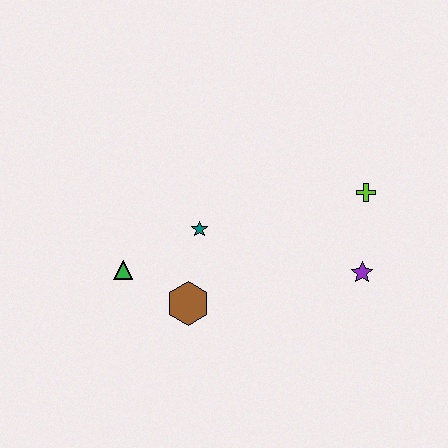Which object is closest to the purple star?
The lime cross is closest to the purple star.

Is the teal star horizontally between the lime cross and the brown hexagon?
Yes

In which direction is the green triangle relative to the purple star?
The green triangle is to the left of the purple star.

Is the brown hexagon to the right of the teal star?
No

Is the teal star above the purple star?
Yes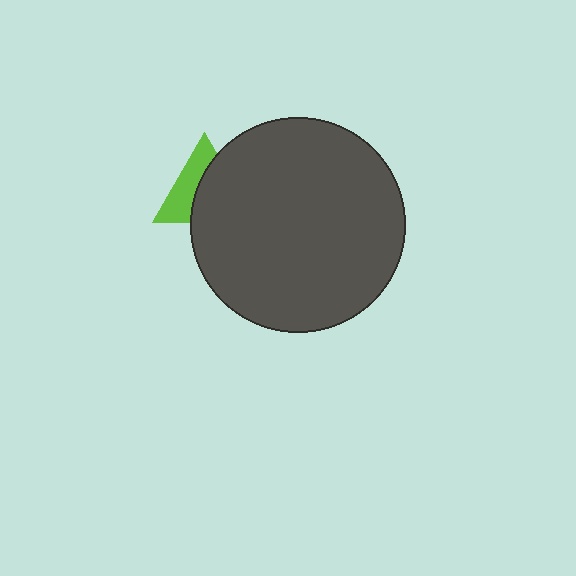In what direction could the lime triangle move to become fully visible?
The lime triangle could move left. That would shift it out from behind the dark gray circle entirely.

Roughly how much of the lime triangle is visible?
A small part of it is visible (roughly 45%).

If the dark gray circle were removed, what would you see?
You would see the complete lime triangle.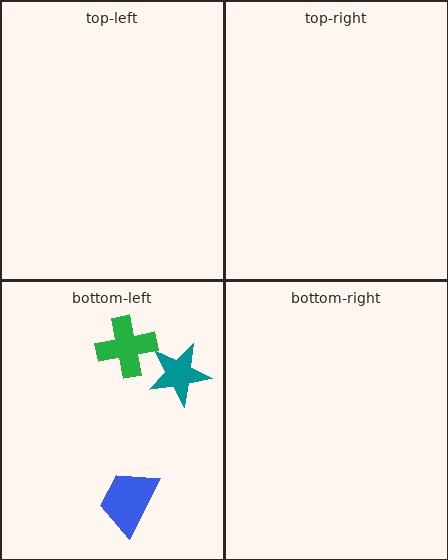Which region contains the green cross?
The bottom-left region.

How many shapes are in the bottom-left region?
3.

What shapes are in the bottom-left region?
The green cross, the teal star, the blue trapezoid.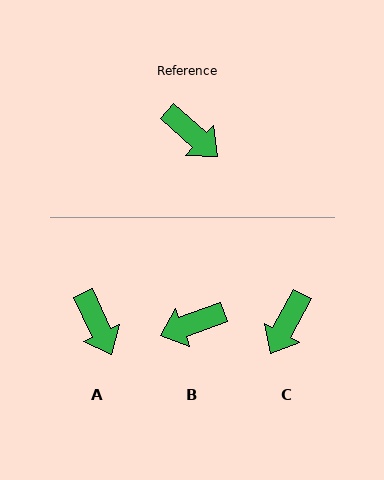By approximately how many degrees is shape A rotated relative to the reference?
Approximately 23 degrees clockwise.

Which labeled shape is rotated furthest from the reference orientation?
B, about 117 degrees away.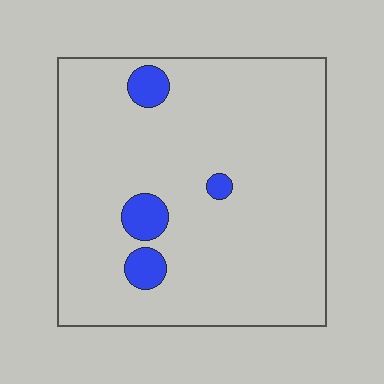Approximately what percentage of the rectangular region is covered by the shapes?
Approximately 5%.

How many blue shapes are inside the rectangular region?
4.